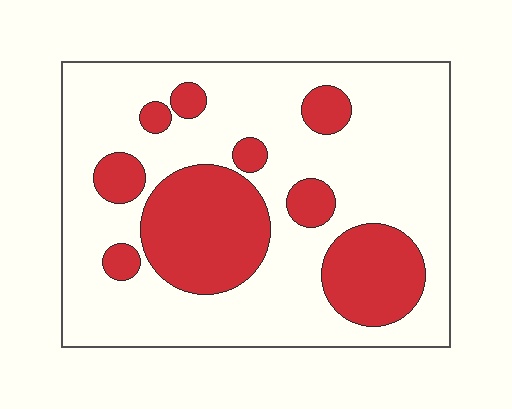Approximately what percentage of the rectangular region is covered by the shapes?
Approximately 30%.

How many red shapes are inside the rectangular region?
9.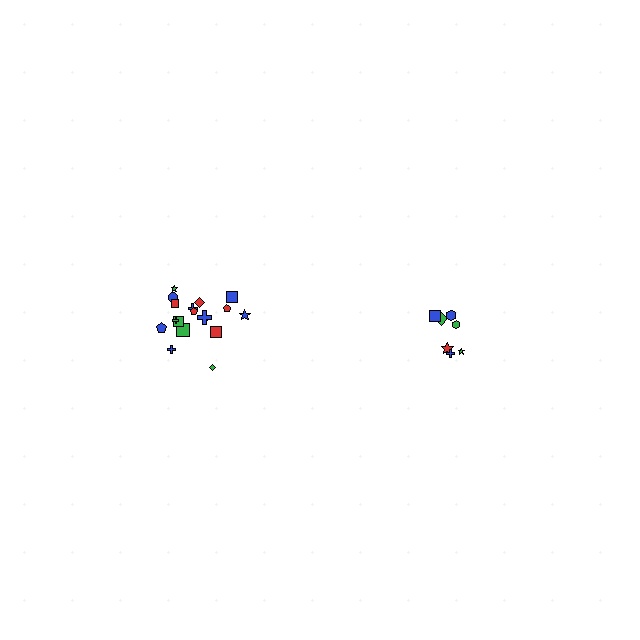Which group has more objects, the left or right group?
The left group.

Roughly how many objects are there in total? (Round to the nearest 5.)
Roughly 25 objects in total.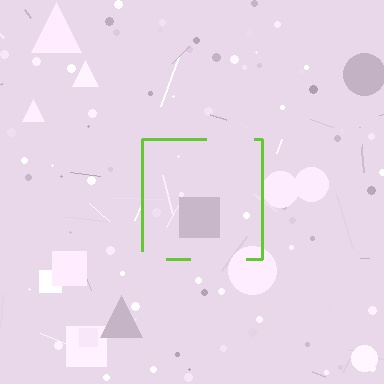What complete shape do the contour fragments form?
The contour fragments form a square.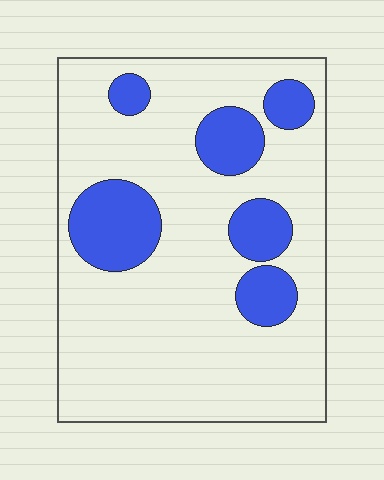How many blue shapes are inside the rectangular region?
6.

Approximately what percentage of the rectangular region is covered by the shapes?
Approximately 20%.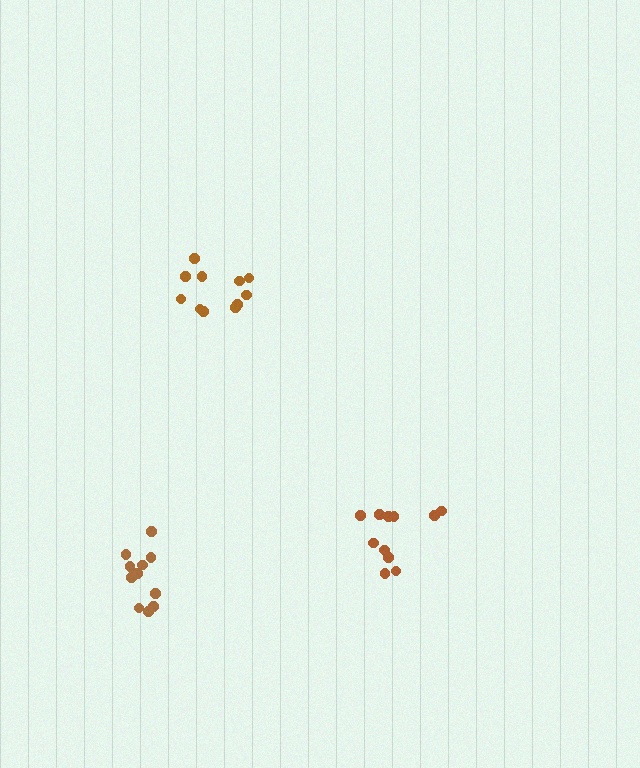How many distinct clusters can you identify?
There are 3 distinct clusters.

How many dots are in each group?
Group 1: 11 dots, Group 2: 11 dots, Group 3: 11 dots (33 total).